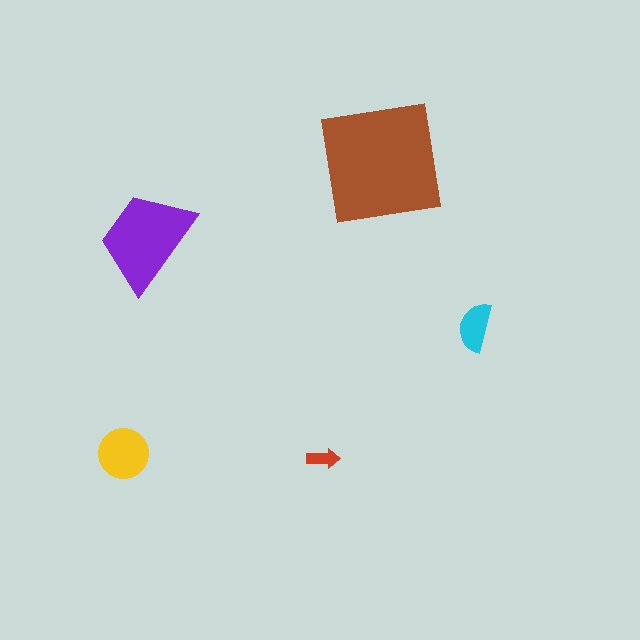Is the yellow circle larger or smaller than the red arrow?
Larger.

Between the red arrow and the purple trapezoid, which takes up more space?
The purple trapezoid.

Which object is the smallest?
The red arrow.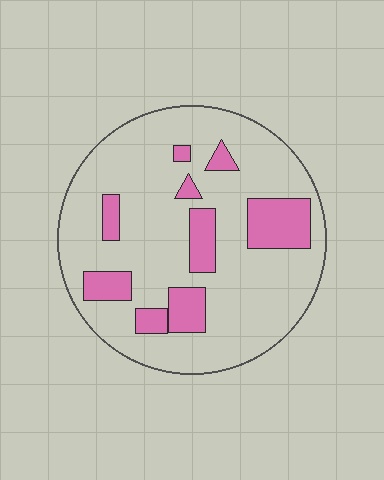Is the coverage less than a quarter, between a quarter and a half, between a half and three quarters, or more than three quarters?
Less than a quarter.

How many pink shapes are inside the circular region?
9.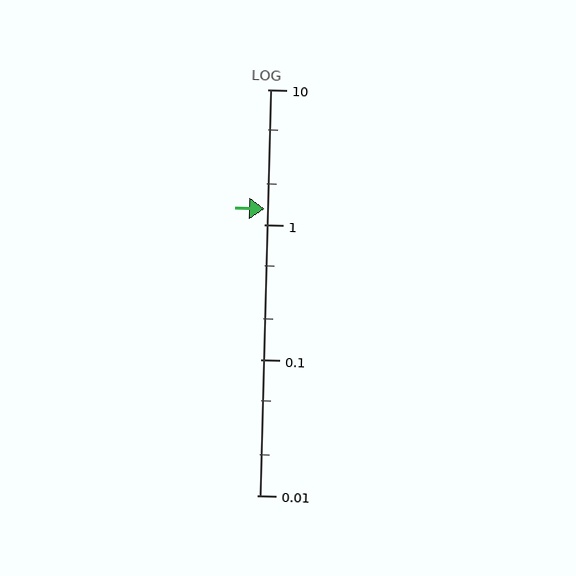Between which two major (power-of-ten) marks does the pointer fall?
The pointer is between 1 and 10.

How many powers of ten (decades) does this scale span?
The scale spans 3 decades, from 0.01 to 10.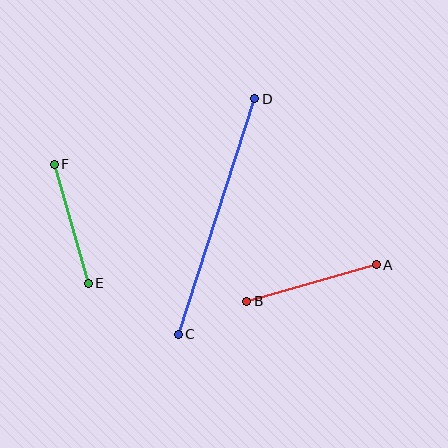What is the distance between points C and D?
The distance is approximately 248 pixels.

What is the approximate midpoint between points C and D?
The midpoint is at approximately (217, 217) pixels.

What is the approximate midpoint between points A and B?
The midpoint is at approximately (311, 283) pixels.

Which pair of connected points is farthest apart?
Points C and D are farthest apart.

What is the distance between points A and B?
The distance is approximately 135 pixels.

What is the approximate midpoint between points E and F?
The midpoint is at approximately (71, 224) pixels.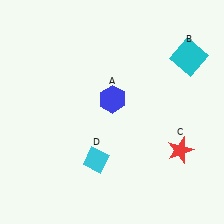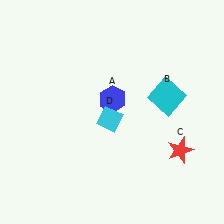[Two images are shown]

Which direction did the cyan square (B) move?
The cyan square (B) moved down.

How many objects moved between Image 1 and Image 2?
2 objects moved between the two images.